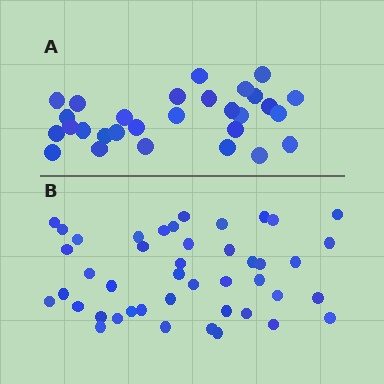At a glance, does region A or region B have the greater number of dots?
Region B (the bottom region) has more dots.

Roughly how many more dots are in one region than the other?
Region B has approximately 15 more dots than region A.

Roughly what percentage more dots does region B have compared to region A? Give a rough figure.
About 50% more.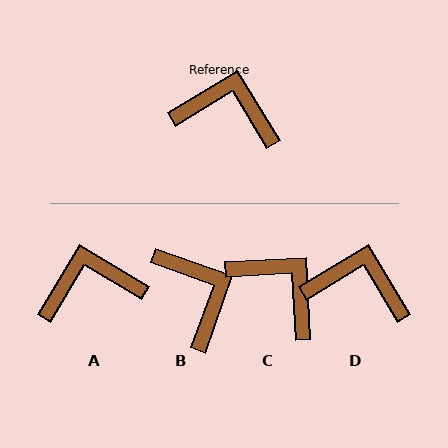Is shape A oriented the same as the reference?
No, it is off by about 28 degrees.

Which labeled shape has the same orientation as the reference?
D.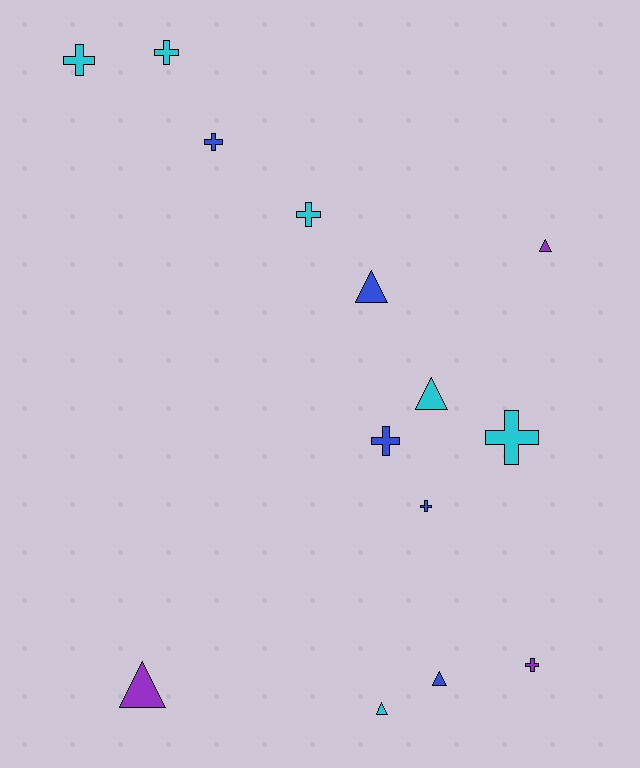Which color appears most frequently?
Cyan, with 6 objects.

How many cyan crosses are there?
There are 4 cyan crosses.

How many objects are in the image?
There are 14 objects.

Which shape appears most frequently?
Cross, with 8 objects.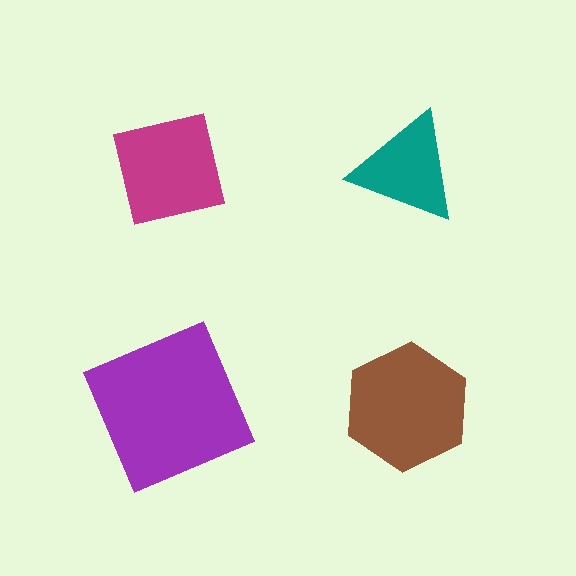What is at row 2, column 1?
A purple square.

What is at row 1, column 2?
A teal triangle.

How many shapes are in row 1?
2 shapes.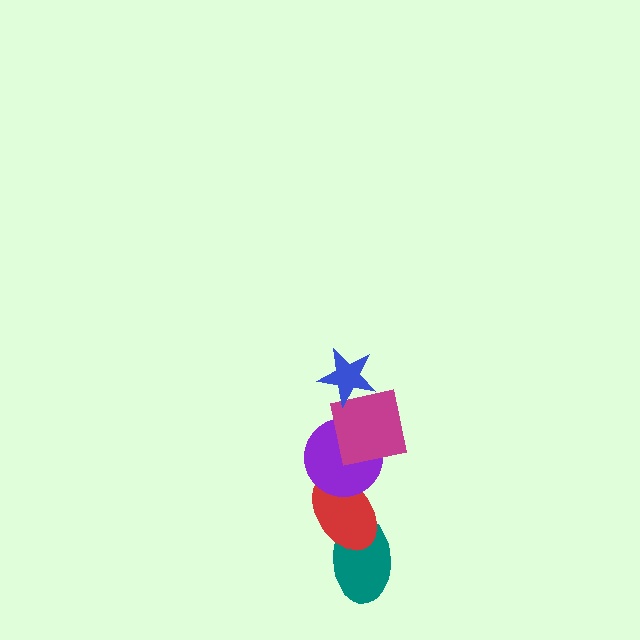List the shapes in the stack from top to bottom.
From top to bottom: the blue star, the magenta square, the purple circle, the red ellipse, the teal ellipse.